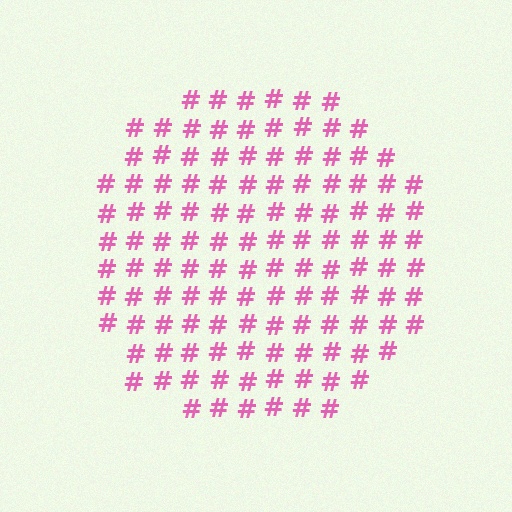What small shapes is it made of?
It is made of small hash symbols.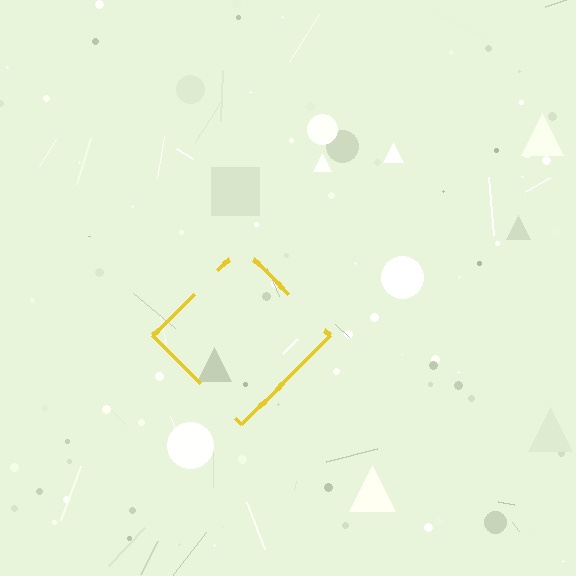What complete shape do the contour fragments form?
The contour fragments form a diamond.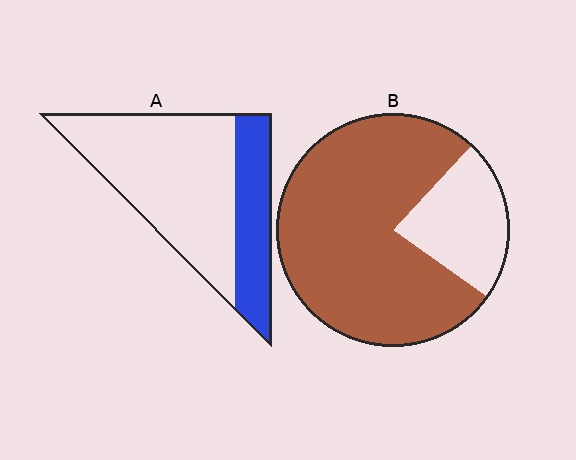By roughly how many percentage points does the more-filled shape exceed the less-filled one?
By roughly 50 percentage points (B over A).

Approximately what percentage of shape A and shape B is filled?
A is approximately 30% and B is approximately 75%.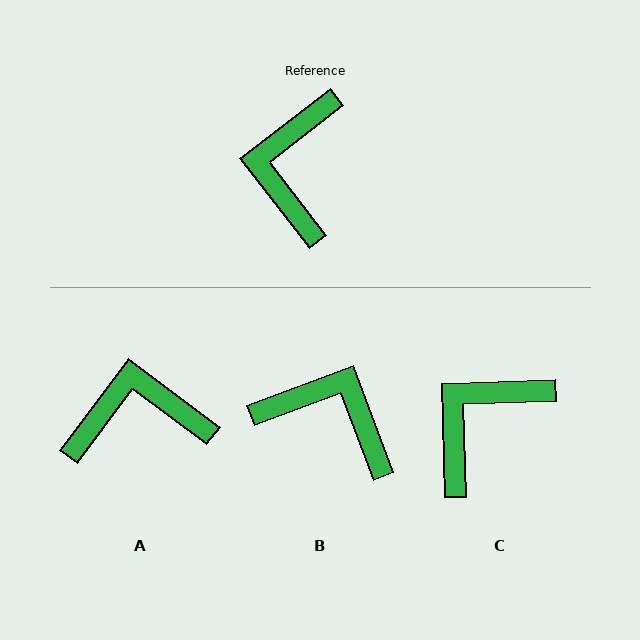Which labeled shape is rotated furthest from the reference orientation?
B, about 107 degrees away.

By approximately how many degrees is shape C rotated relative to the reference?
Approximately 36 degrees clockwise.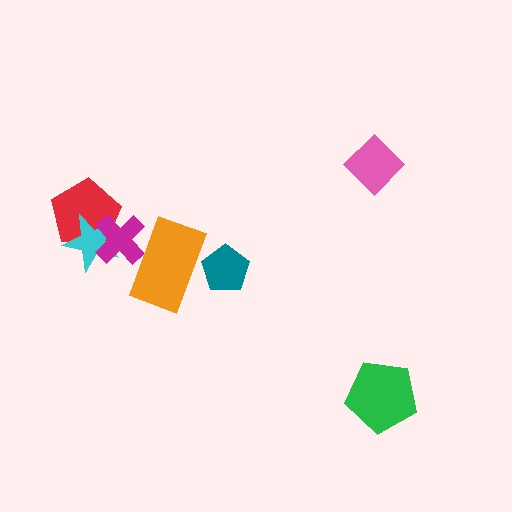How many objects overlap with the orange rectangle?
2 objects overlap with the orange rectangle.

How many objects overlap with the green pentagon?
0 objects overlap with the green pentagon.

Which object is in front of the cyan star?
The magenta cross is in front of the cyan star.